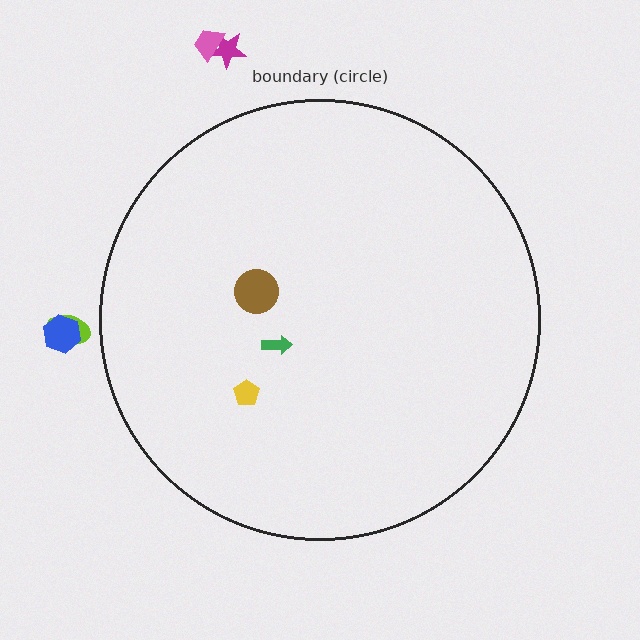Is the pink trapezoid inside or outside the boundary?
Outside.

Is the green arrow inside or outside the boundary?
Inside.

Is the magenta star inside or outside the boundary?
Outside.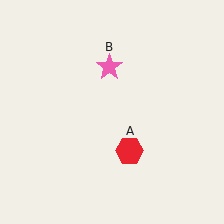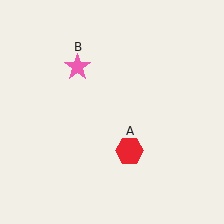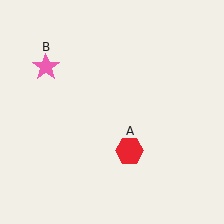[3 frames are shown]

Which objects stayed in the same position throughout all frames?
Red hexagon (object A) remained stationary.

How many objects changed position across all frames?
1 object changed position: pink star (object B).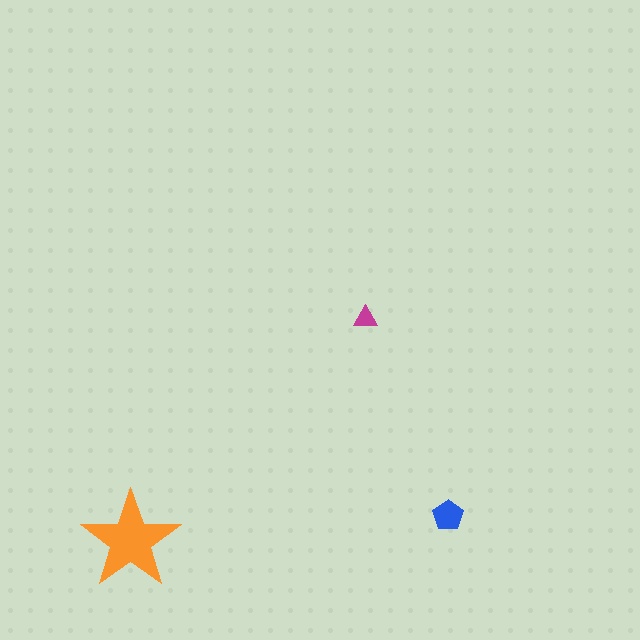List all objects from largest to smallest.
The orange star, the blue pentagon, the magenta triangle.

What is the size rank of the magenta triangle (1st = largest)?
3rd.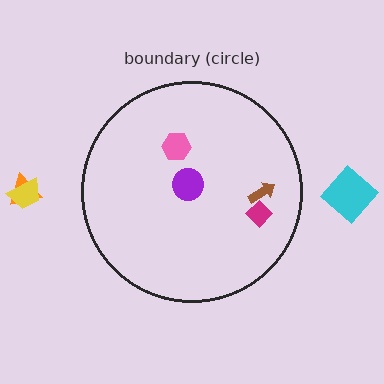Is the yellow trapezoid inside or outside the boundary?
Outside.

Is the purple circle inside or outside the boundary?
Inside.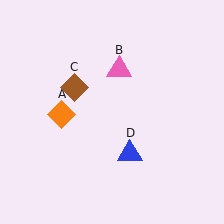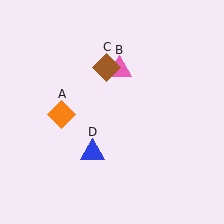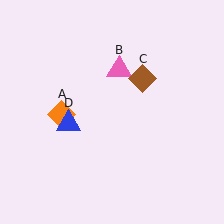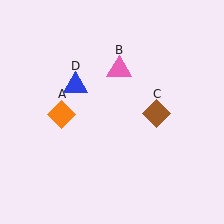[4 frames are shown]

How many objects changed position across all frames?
2 objects changed position: brown diamond (object C), blue triangle (object D).